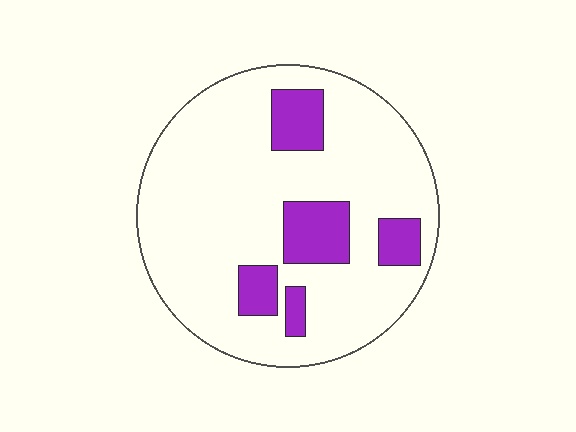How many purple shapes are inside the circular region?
5.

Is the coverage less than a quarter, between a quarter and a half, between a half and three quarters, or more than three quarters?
Less than a quarter.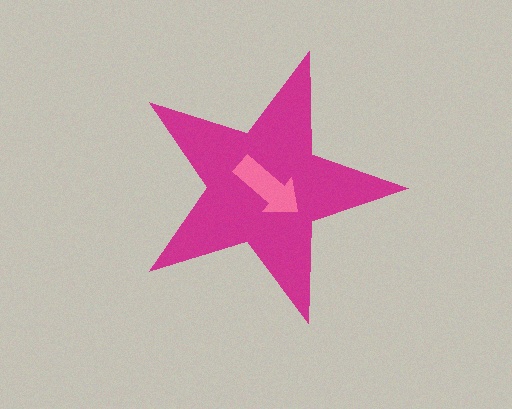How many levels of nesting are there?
2.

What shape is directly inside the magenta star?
The pink arrow.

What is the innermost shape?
The pink arrow.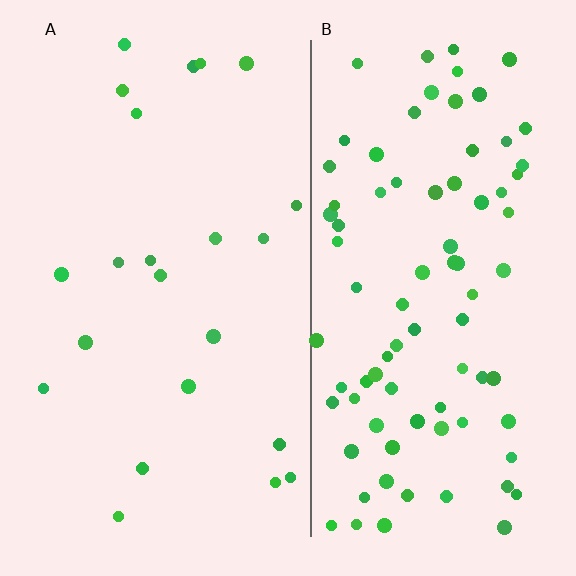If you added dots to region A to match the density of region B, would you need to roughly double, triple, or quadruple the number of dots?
Approximately quadruple.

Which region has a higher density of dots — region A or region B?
B (the right).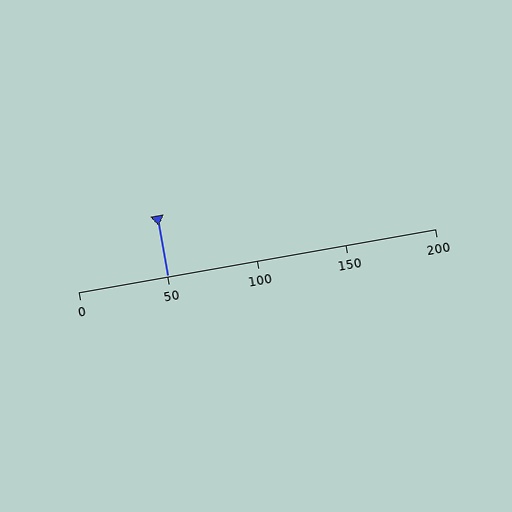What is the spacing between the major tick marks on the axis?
The major ticks are spaced 50 apart.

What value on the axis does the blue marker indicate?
The marker indicates approximately 50.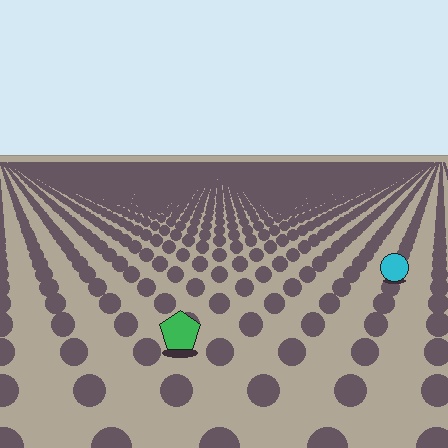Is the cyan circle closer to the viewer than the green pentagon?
No. The green pentagon is closer — you can tell from the texture gradient: the ground texture is coarser near it.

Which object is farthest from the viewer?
The cyan circle is farthest from the viewer. It appears smaller and the ground texture around it is denser.